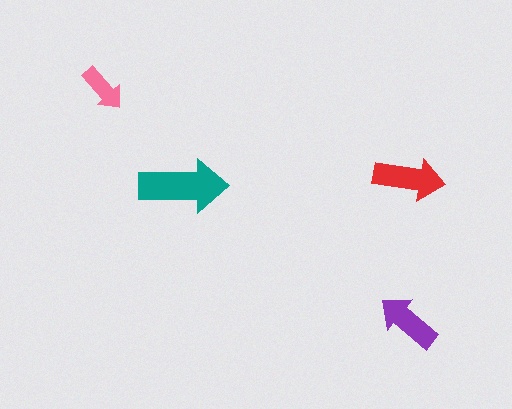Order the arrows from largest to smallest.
the teal one, the red one, the purple one, the pink one.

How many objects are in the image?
There are 4 objects in the image.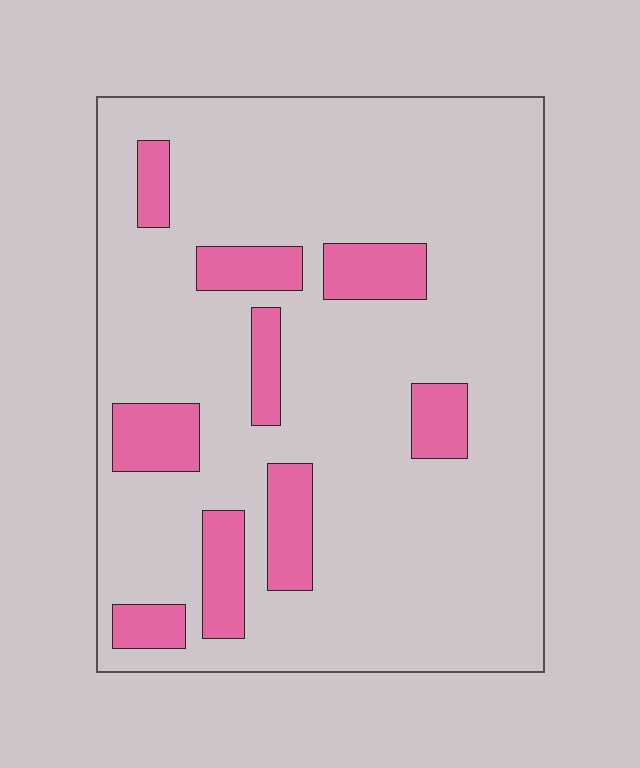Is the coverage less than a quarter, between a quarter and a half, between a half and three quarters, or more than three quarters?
Less than a quarter.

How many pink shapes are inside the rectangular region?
9.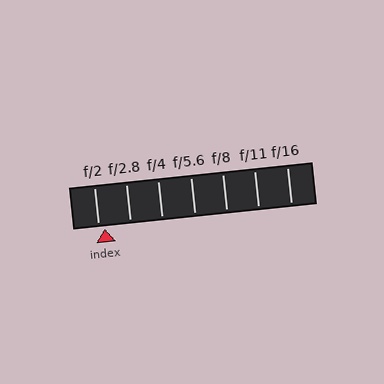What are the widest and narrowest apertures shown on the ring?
The widest aperture shown is f/2 and the narrowest is f/16.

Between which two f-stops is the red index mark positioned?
The index mark is between f/2 and f/2.8.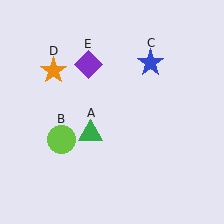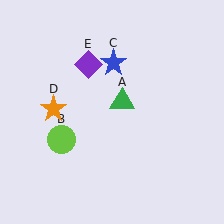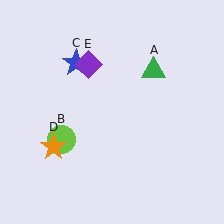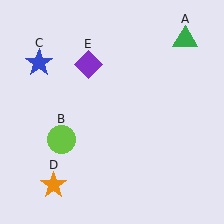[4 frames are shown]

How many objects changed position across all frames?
3 objects changed position: green triangle (object A), blue star (object C), orange star (object D).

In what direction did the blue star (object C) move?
The blue star (object C) moved left.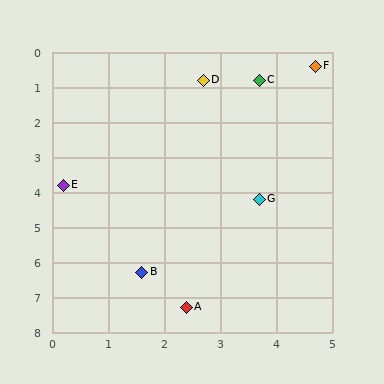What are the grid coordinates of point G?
Point G is at approximately (3.7, 4.2).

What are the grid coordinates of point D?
Point D is at approximately (2.7, 0.8).